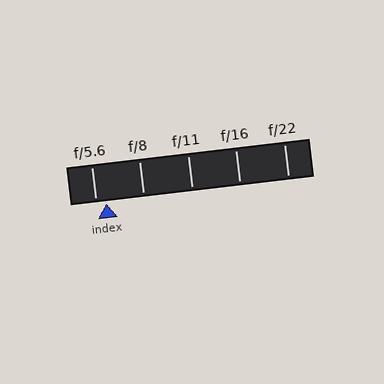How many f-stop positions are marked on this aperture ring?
There are 5 f-stop positions marked.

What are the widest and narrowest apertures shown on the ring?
The widest aperture shown is f/5.6 and the narrowest is f/22.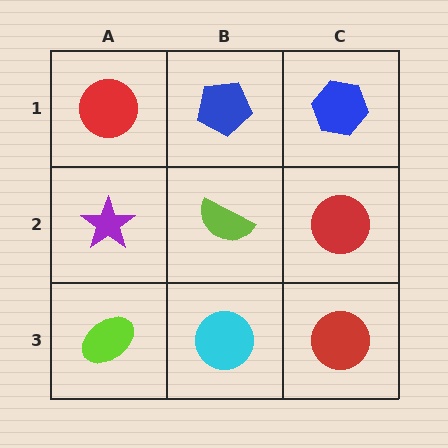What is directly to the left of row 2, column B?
A purple star.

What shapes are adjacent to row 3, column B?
A lime semicircle (row 2, column B), a lime ellipse (row 3, column A), a red circle (row 3, column C).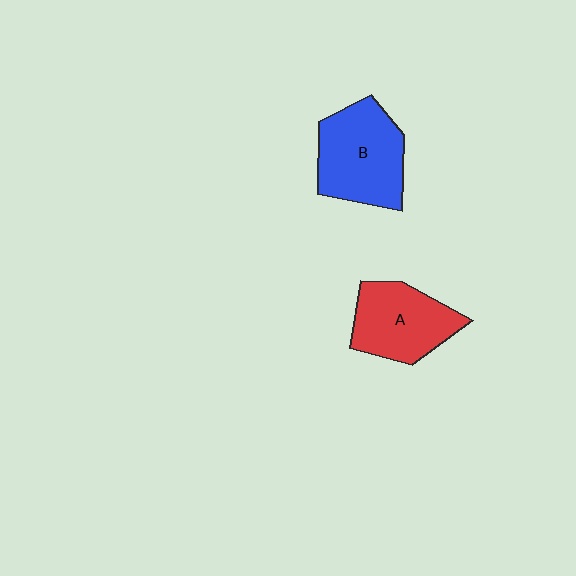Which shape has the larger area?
Shape B (blue).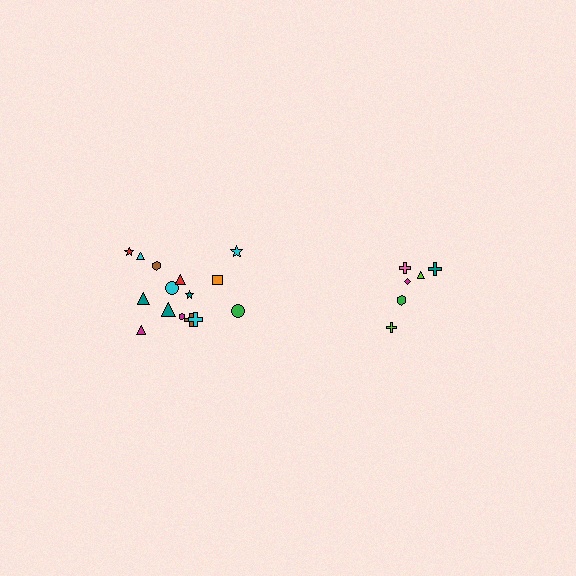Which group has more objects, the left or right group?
The left group.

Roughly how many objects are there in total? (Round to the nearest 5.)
Roughly 20 objects in total.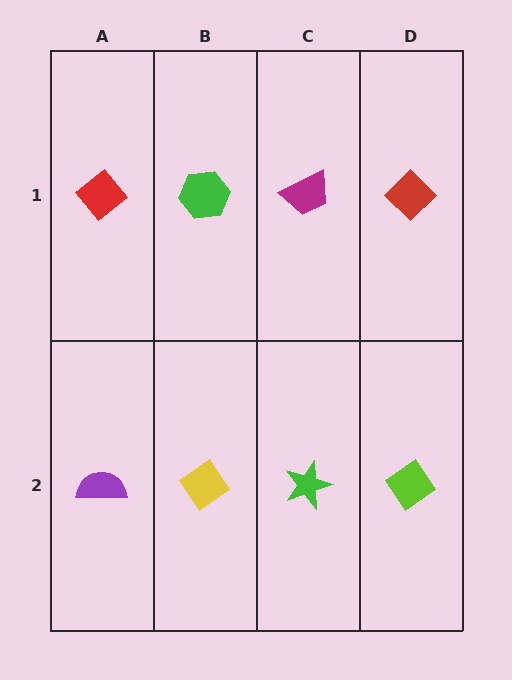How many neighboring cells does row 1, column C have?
3.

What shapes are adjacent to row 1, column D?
A lime diamond (row 2, column D), a magenta trapezoid (row 1, column C).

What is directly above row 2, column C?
A magenta trapezoid.